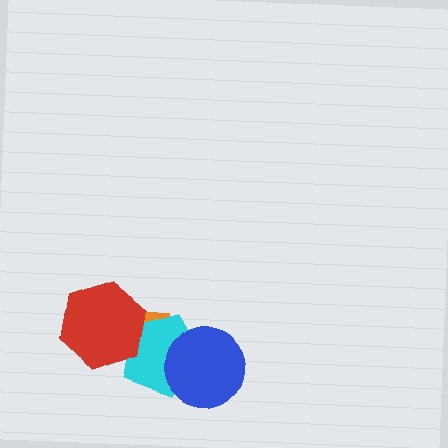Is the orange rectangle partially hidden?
Yes, it is partially covered by another shape.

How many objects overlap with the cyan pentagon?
3 objects overlap with the cyan pentagon.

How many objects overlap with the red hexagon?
2 objects overlap with the red hexagon.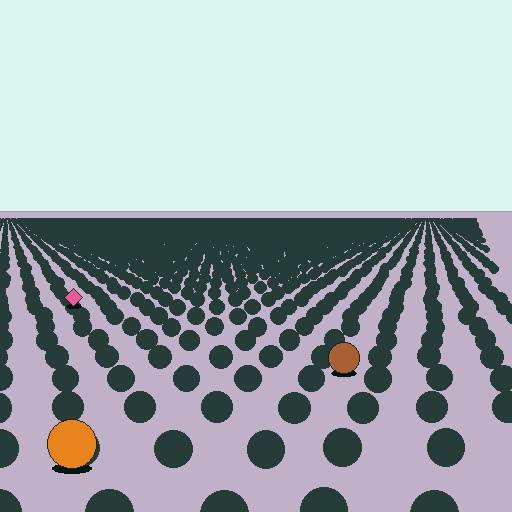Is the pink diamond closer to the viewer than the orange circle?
No. The orange circle is closer — you can tell from the texture gradient: the ground texture is coarser near it.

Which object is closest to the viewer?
The orange circle is closest. The texture marks near it are larger and more spread out.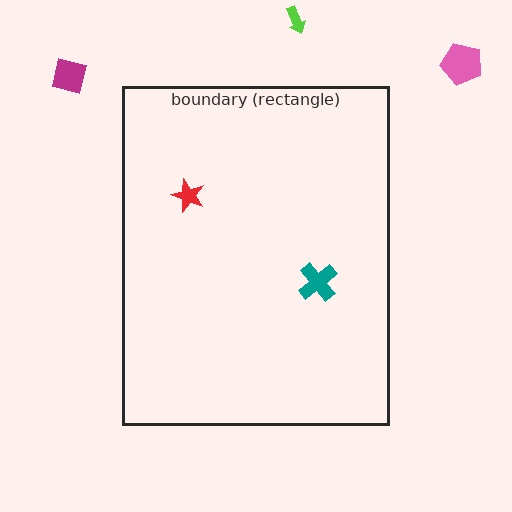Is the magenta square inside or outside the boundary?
Outside.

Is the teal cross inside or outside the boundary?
Inside.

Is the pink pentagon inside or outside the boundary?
Outside.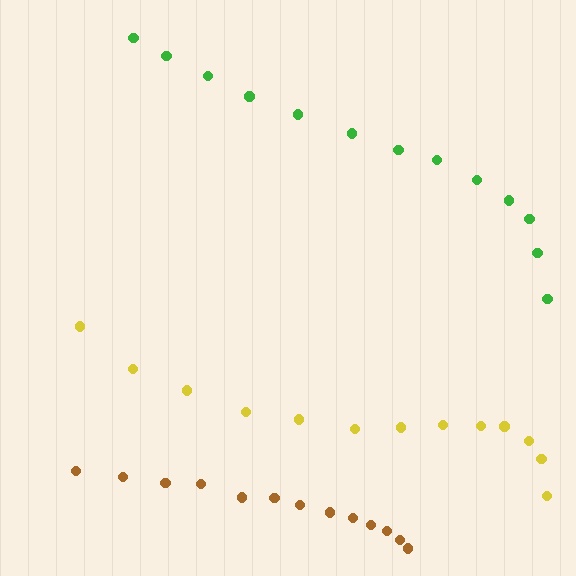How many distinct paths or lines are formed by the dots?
There are 3 distinct paths.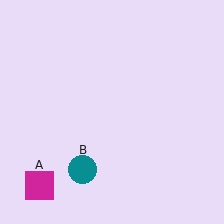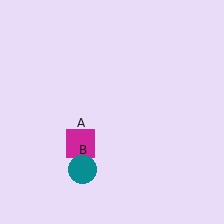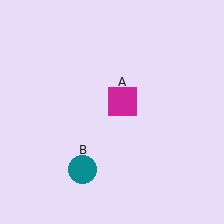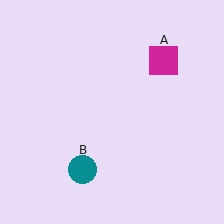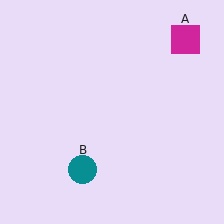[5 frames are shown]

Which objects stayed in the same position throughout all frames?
Teal circle (object B) remained stationary.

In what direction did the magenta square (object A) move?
The magenta square (object A) moved up and to the right.